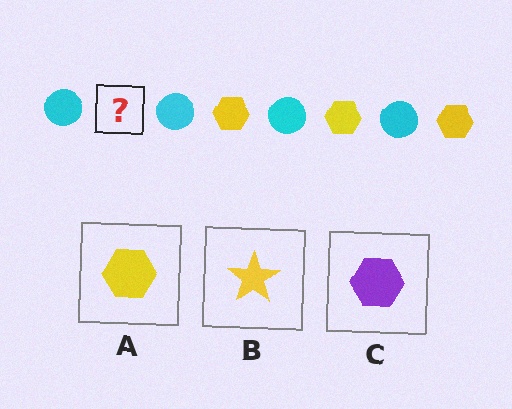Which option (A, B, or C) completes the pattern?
A.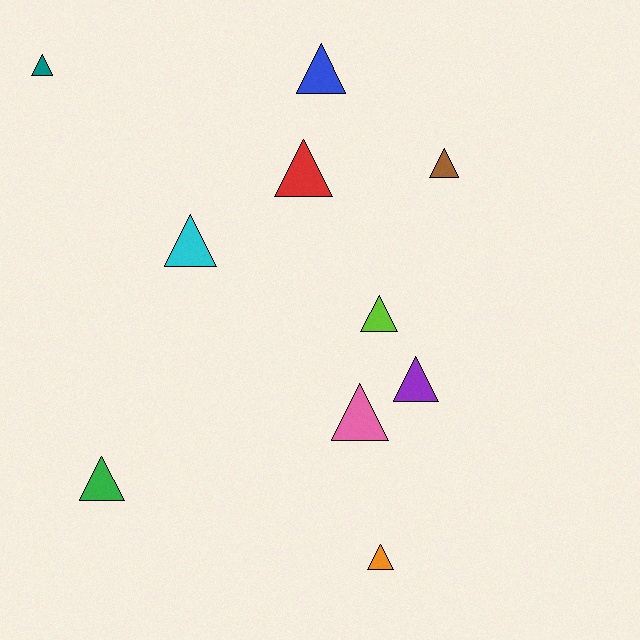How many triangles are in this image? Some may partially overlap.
There are 10 triangles.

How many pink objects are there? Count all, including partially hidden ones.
There is 1 pink object.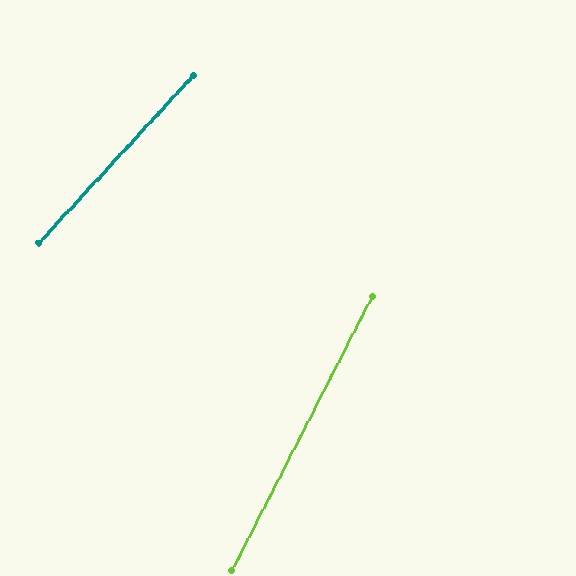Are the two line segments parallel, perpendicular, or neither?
Neither parallel nor perpendicular — they differ by about 16°.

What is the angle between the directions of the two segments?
Approximately 16 degrees.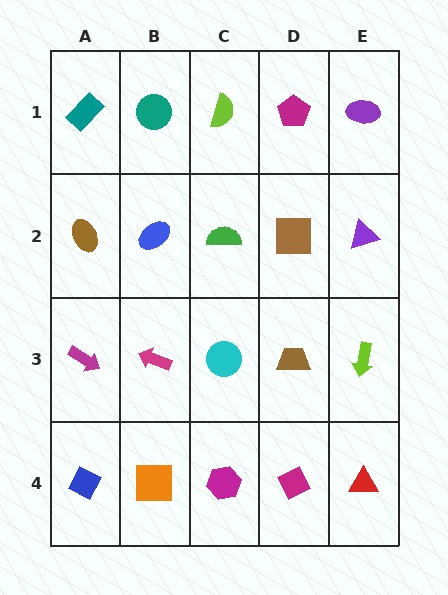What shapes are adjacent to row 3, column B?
A blue ellipse (row 2, column B), an orange square (row 4, column B), a magenta arrow (row 3, column A), a cyan circle (row 3, column C).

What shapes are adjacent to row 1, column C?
A green semicircle (row 2, column C), a teal circle (row 1, column B), a magenta pentagon (row 1, column D).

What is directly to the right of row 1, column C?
A magenta pentagon.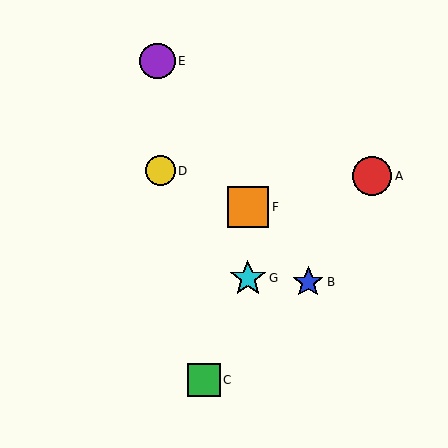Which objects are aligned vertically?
Objects F, G are aligned vertically.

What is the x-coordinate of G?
Object G is at x≈248.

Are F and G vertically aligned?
Yes, both are at x≈248.